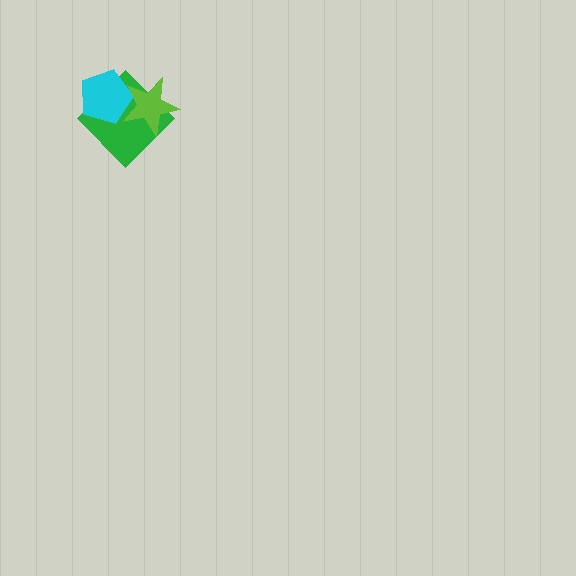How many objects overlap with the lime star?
2 objects overlap with the lime star.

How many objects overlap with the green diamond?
2 objects overlap with the green diamond.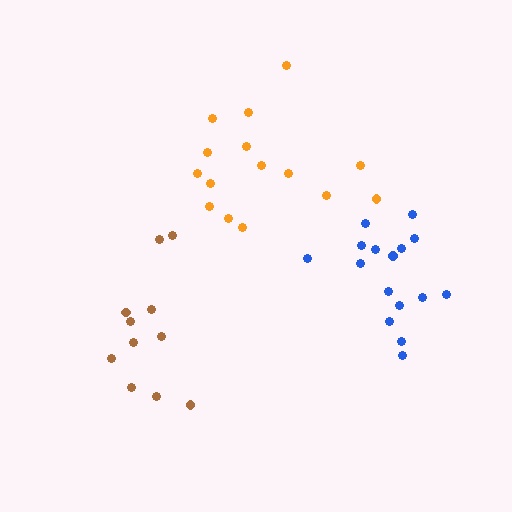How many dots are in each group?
Group 1: 15 dots, Group 2: 16 dots, Group 3: 11 dots (42 total).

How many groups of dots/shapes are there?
There are 3 groups.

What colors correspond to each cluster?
The clusters are colored: orange, blue, brown.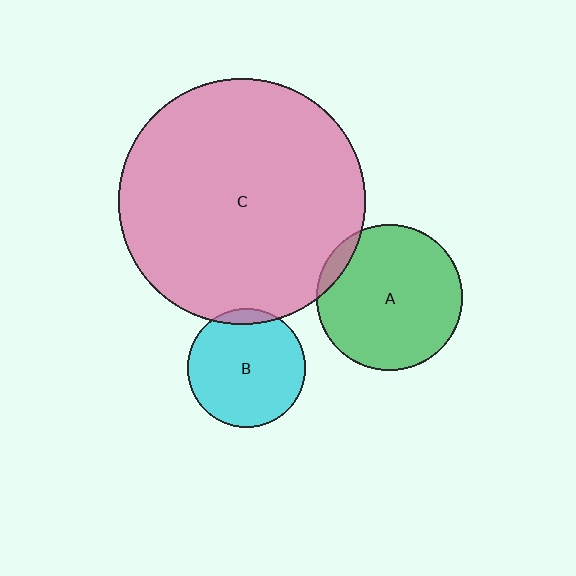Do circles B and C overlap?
Yes.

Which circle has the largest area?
Circle C (pink).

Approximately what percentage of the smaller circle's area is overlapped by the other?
Approximately 5%.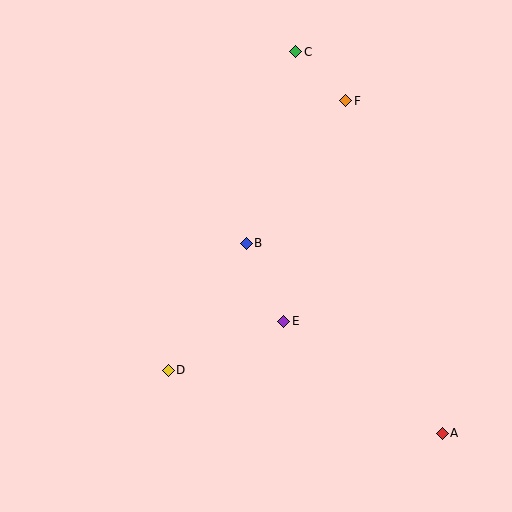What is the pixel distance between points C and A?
The distance between C and A is 408 pixels.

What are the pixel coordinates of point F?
Point F is at (346, 101).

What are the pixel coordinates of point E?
Point E is at (284, 321).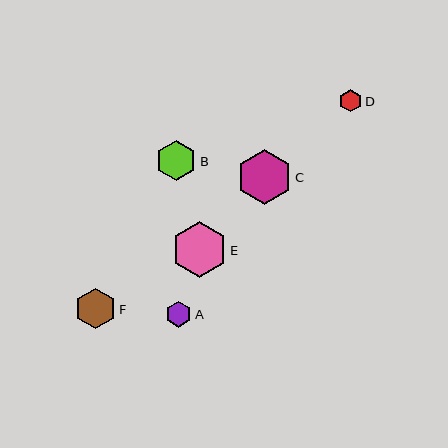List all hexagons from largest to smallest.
From largest to smallest: E, C, F, B, A, D.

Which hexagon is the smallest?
Hexagon D is the smallest with a size of approximately 22 pixels.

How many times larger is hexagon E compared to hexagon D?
Hexagon E is approximately 2.5 times the size of hexagon D.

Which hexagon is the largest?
Hexagon E is the largest with a size of approximately 55 pixels.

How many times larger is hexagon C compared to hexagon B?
Hexagon C is approximately 1.3 times the size of hexagon B.